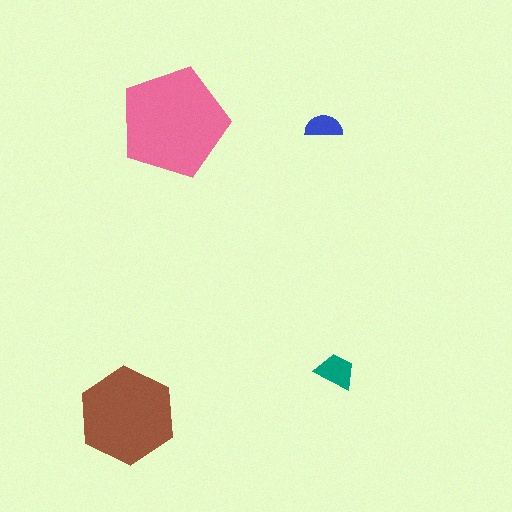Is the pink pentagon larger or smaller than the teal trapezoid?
Larger.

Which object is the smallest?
The blue semicircle.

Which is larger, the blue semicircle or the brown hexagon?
The brown hexagon.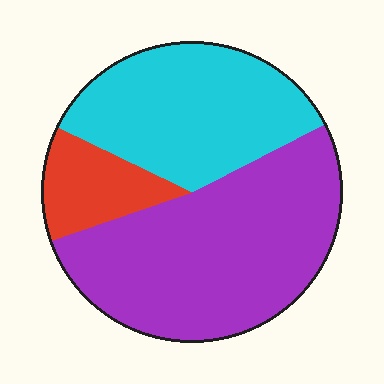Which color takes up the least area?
Red, at roughly 15%.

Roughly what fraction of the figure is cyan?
Cyan takes up about three eighths (3/8) of the figure.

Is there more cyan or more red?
Cyan.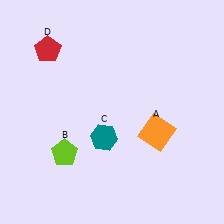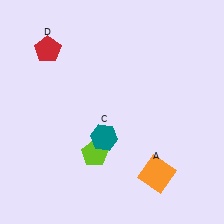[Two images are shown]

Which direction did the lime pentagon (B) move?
The lime pentagon (B) moved right.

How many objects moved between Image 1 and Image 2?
2 objects moved between the two images.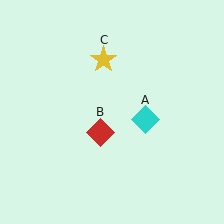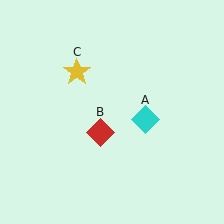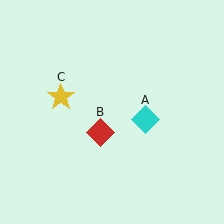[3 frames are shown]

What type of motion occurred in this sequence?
The yellow star (object C) rotated counterclockwise around the center of the scene.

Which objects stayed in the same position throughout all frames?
Cyan diamond (object A) and red diamond (object B) remained stationary.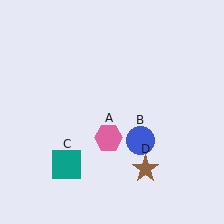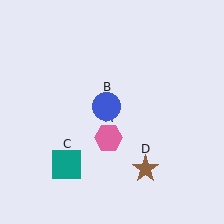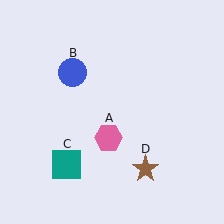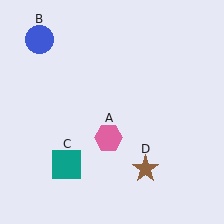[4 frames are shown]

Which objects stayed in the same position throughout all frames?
Pink hexagon (object A) and teal square (object C) and brown star (object D) remained stationary.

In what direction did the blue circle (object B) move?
The blue circle (object B) moved up and to the left.